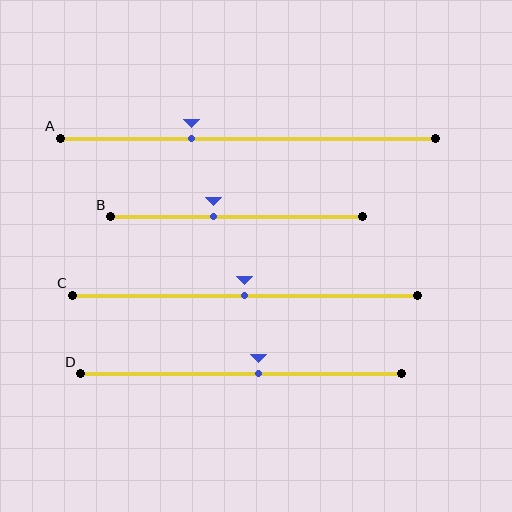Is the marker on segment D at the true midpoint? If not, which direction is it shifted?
No, the marker on segment D is shifted to the right by about 6% of the segment length.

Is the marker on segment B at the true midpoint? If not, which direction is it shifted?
No, the marker on segment B is shifted to the left by about 9% of the segment length.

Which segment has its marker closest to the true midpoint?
Segment C has its marker closest to the true midpoint.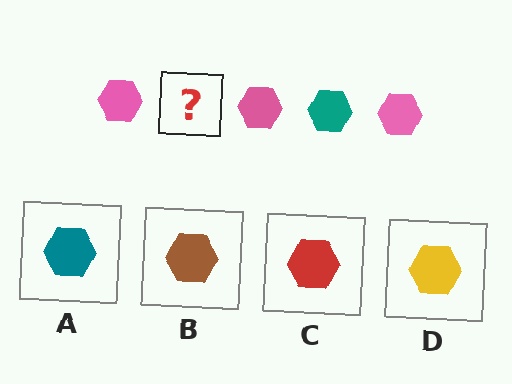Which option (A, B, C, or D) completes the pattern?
A.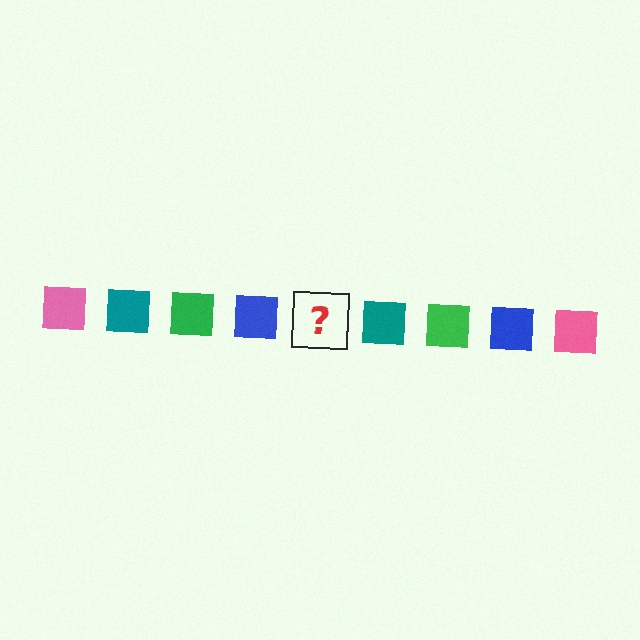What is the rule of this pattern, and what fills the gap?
The rule is that the pattern cycles through pink, teal, green, blue squares. The gap should be filled with a pink square.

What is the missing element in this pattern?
The missing element is a pink square.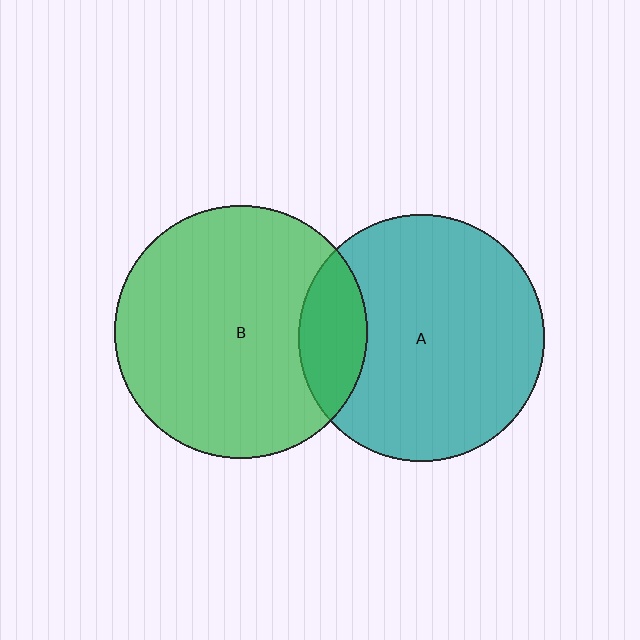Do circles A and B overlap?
Yes.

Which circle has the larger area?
Circle B (green).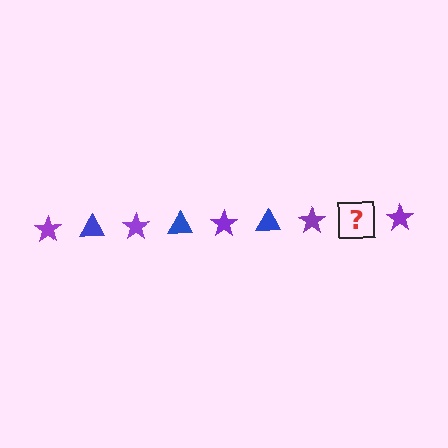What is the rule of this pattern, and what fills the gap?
The rule is that the pattern alternates between purple star and blue triangle. The gap should be filled with a blue triangle.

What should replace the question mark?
The question mark should be replaced with a blue triangle.